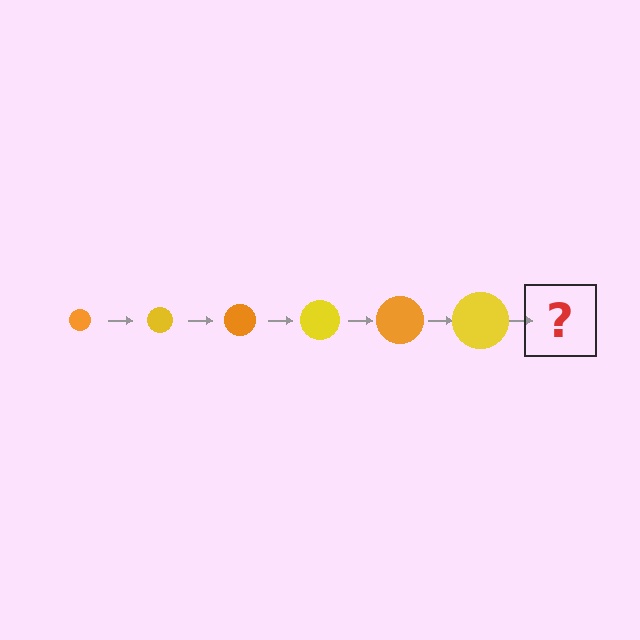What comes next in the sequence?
The next element should be an orange circle, larger than the previous one.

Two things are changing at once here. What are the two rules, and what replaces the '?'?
The two rules are that the circle grows larger each step and the color cycles through orange and yellow. The '?' should be an orange circle, larger than the previous one.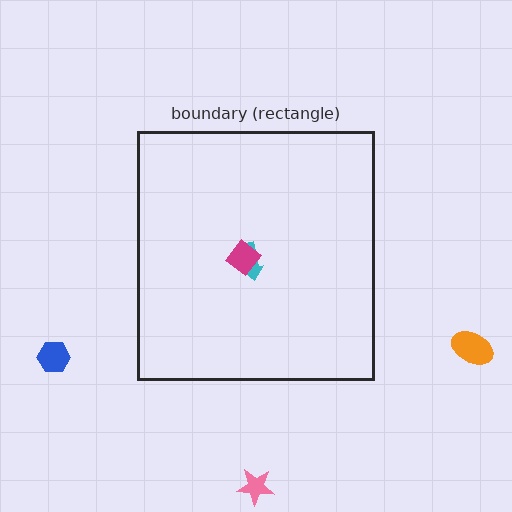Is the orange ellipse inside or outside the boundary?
Outside.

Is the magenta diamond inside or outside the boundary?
Inside.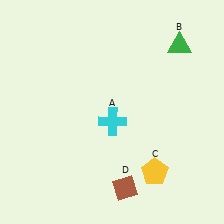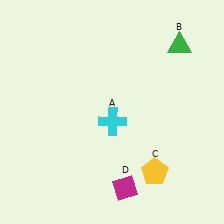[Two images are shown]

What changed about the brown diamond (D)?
In Image 1, D is brown. In Image 2, it changed to magenta.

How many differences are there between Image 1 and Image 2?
There is 1 difference between the two images.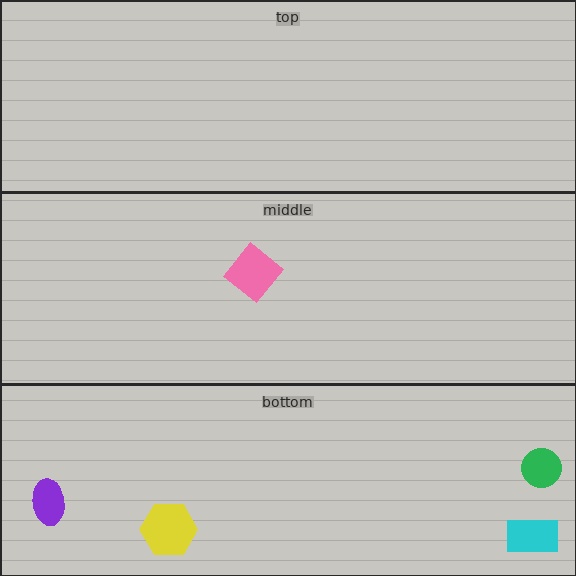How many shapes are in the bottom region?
4.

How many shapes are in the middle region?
1.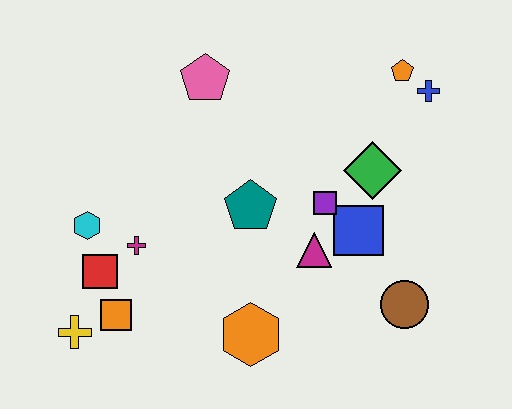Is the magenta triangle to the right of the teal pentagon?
Yes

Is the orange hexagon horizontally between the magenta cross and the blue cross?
Yes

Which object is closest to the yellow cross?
The orange square is closest to the yellow cross.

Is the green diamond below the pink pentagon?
Yes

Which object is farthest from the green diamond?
The yellow cross is farthest from the green diamond.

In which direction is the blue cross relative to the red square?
The blue cross is to the right of the red square.